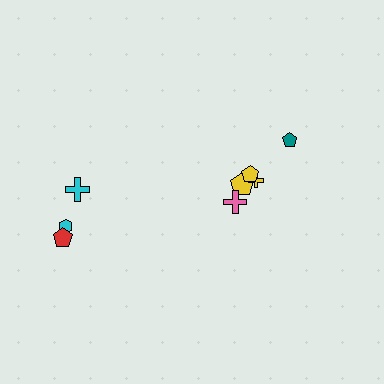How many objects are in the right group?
There are 5 objects.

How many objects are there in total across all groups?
There are 8 objects.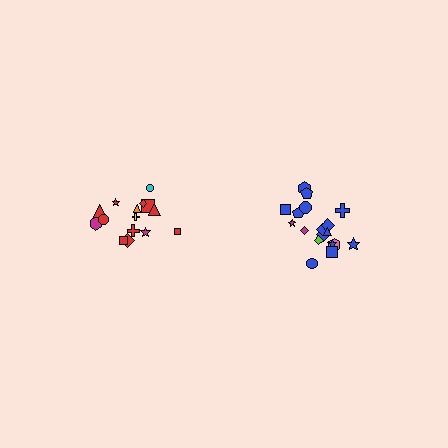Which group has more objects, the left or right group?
The right group.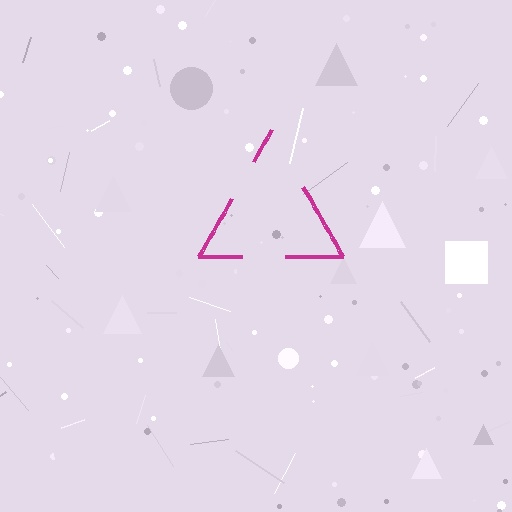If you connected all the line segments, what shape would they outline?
They would outline a triangle.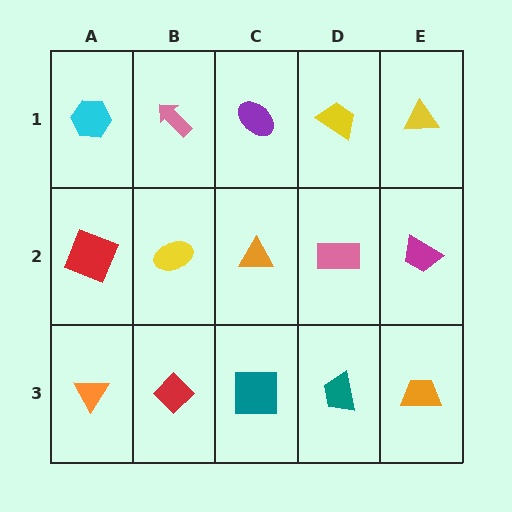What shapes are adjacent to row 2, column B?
A pink arrow (row 1, column B), a red diamond (row 3, column B), a red square (row 2, column A), an orange triangle (row 2, column C).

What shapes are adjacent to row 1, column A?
A red square (row 2, column A), a pink arrow (row 1, column B).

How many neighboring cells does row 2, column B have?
4.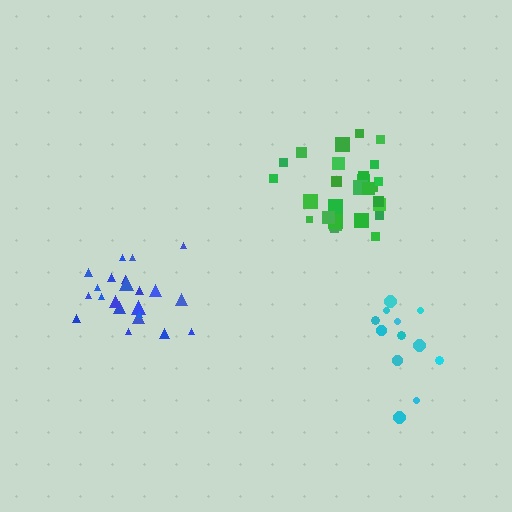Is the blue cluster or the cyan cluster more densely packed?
Blue.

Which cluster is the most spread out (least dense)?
Cyan.